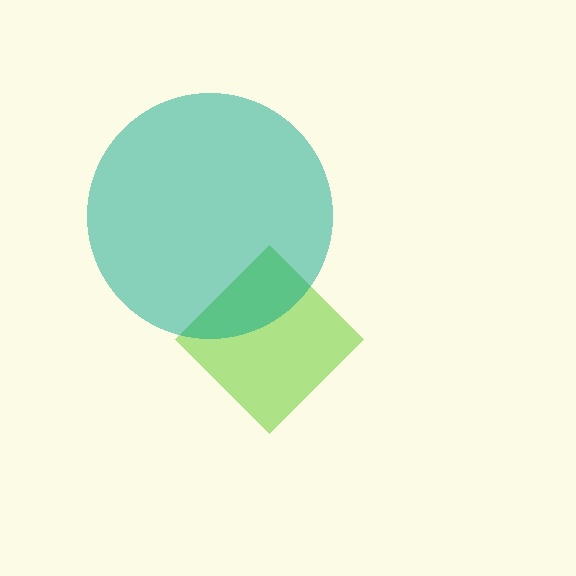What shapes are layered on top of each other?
The layered shapes are: a lime diamond, a teal circle.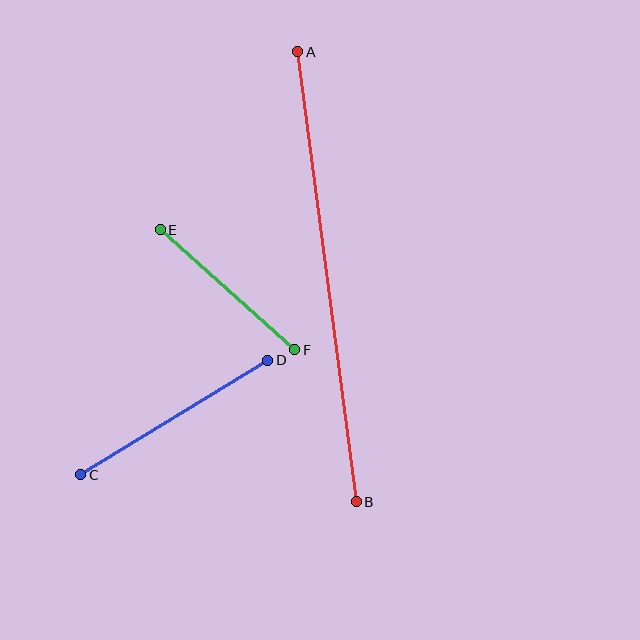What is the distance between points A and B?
The distance is approximately 454 pixels.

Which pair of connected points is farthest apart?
Points A and B are farthest apart.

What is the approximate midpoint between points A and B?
The midpoint is at approximately (327, 277) pixels.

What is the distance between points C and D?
The distance is approximately 219 pixels.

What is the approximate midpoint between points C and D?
The midpoint is at approximately (174, 417) pixels.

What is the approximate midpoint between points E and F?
The midpoint is at approximately (228, 290) pixels.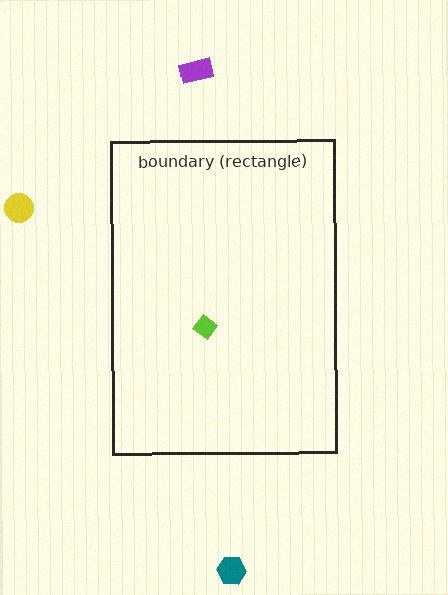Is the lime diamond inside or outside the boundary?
Inside.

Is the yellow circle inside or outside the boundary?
Outside.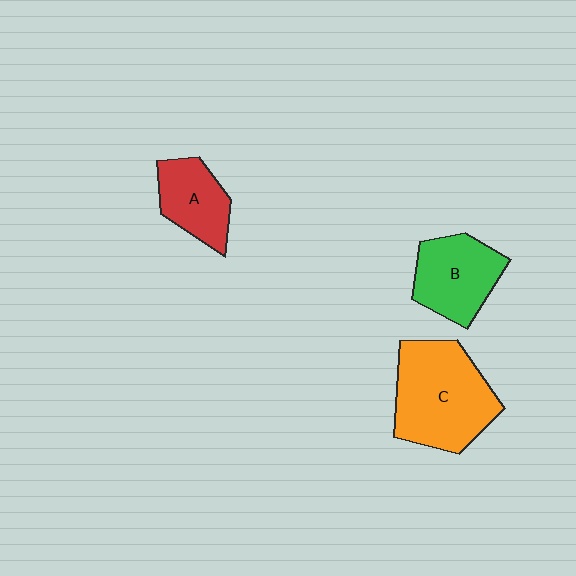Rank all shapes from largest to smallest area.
From largest to smallest: C (orange), B (green), A (red).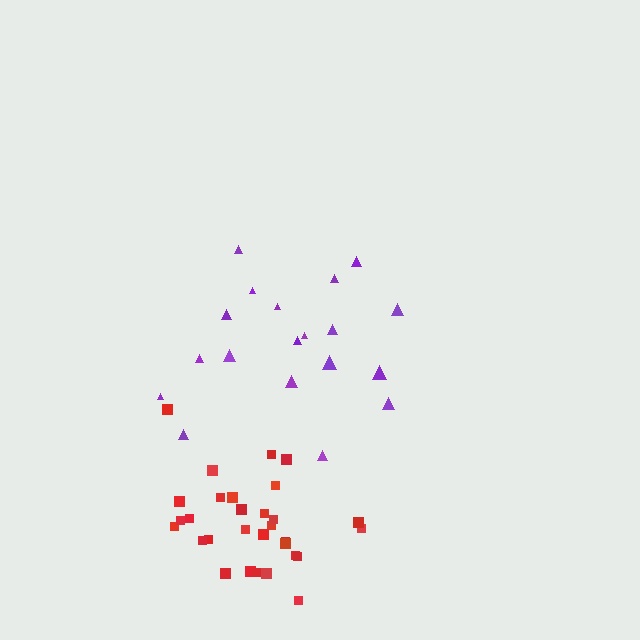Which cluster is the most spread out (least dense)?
Purple.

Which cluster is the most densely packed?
Red.